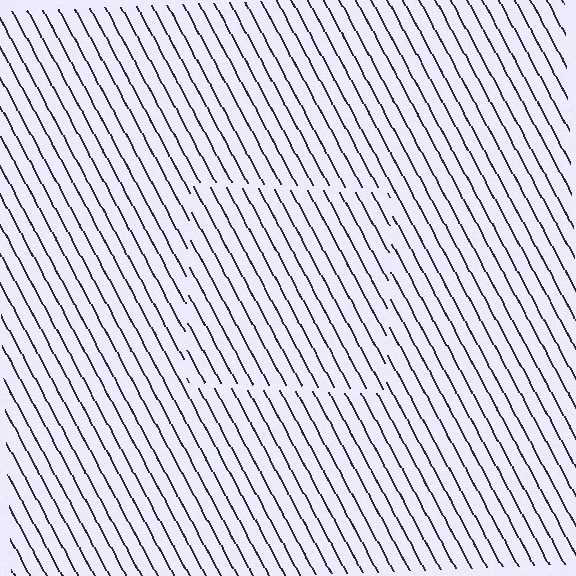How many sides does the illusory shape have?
4 sides — the line-ends trace a square.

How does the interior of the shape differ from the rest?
The interior of the shape contains the same grating, shifted by half a period — the contour is defined by the phase discontinuity where line-ends from the inner and outer gratings abut.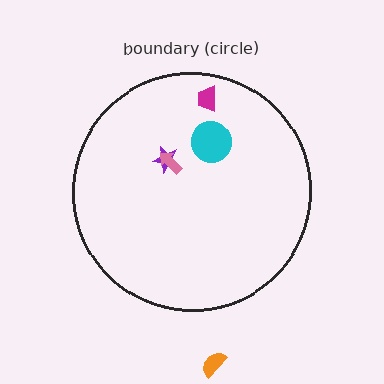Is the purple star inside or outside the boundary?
Inside.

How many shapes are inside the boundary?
4 inside, 1 outside.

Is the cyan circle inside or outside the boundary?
Inside.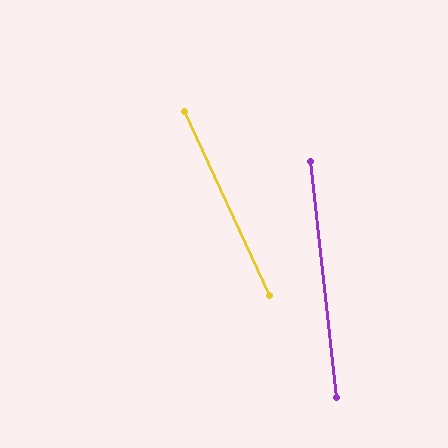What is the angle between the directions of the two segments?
Approximately 18 degrees.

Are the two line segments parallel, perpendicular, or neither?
Neither parallel nor perpendicular — they differ by about 18°.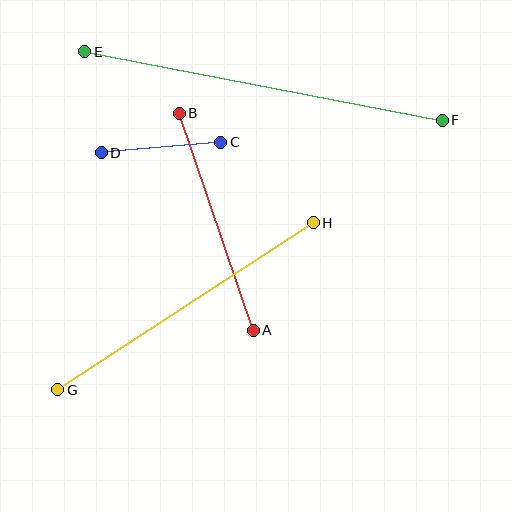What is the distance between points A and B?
The distance is approximately 229 pixels.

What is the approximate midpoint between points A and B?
The midpoint is at approximately (216, 222) pixels.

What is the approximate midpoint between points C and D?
The midpoint is at approximately (161, 147) pixels.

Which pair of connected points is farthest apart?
Points E and F are farthest apart.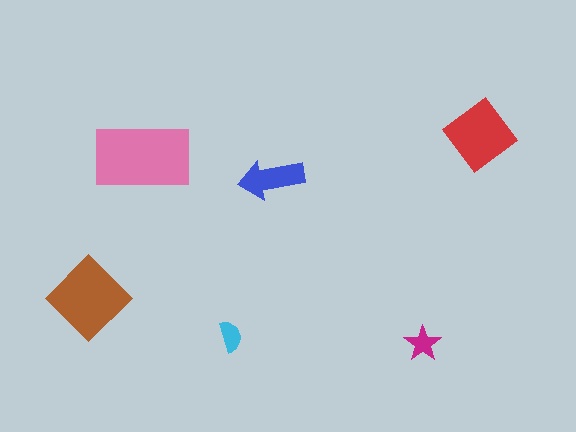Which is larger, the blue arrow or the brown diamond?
The brown diamond.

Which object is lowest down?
The magenta star is bottommost.